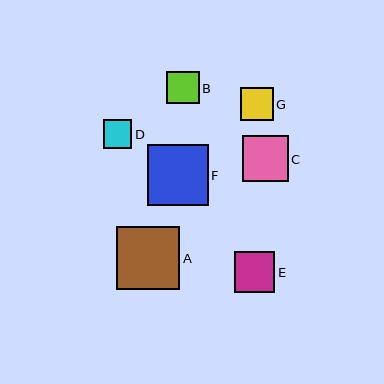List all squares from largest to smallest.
From largest to smallest: A, F, C, E, G, B, D.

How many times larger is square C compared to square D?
Square C is approximately 1.6 times the size of square D.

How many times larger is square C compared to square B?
Square C is approximately 1.4 times the size of square B.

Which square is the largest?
Square A is the largest with a size of approximately 63 pixels.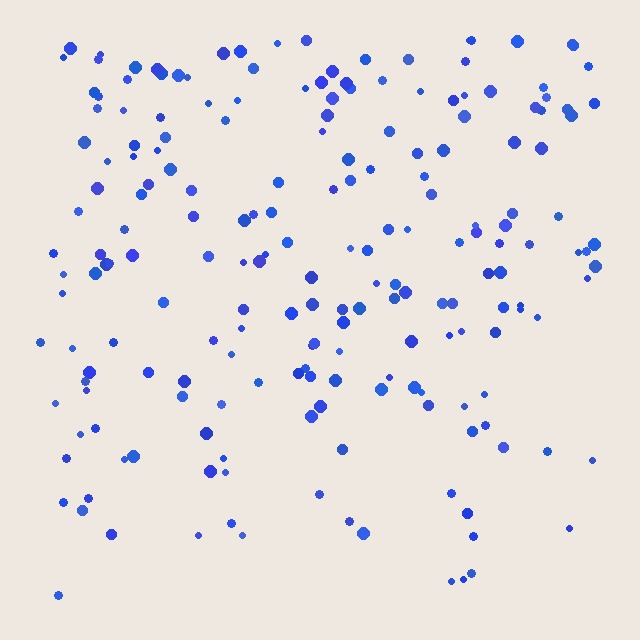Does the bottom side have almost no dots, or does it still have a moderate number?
Still a moderate number, just noticeably fewer than the top.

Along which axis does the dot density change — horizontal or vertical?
Vertical.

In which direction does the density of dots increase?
From bottom to top, with the top side densest.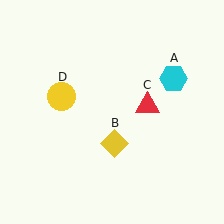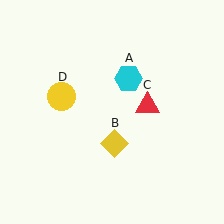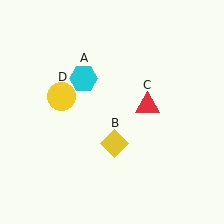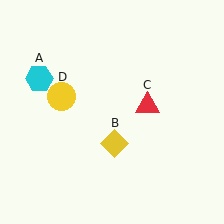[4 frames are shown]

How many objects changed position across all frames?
1 object changed position: cyan hexagon (object A).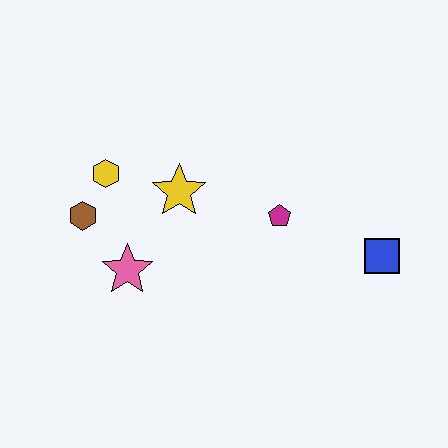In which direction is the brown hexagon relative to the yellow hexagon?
The brown hexagon is below the yellow hexagon.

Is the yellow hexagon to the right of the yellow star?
No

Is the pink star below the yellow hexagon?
Yes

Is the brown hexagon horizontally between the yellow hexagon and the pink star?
No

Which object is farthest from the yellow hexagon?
The blue square is farthest from the yellow hexagon.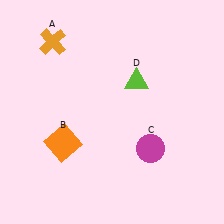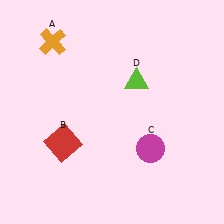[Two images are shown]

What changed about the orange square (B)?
In Image 1, B is orange. In Image 2, it changed to red.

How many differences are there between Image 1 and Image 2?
There is 1 difference between the two images.